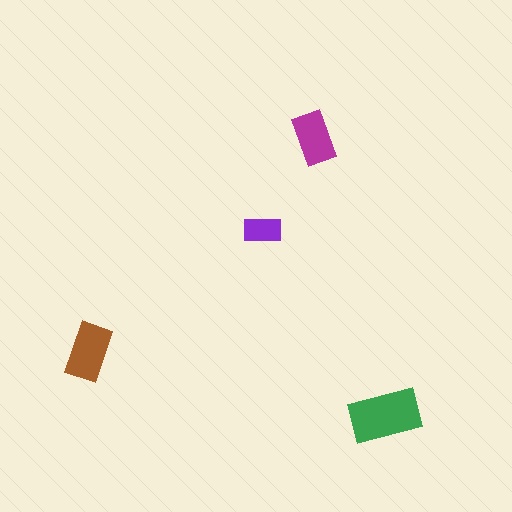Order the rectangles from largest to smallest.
the green one, the brown one, the magenta one, the purple one.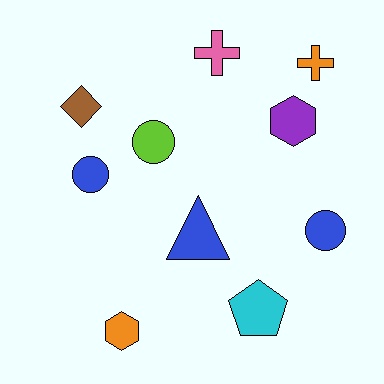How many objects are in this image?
There are 10 objects.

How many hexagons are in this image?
There are 2 hexagons.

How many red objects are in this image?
There are no red objects.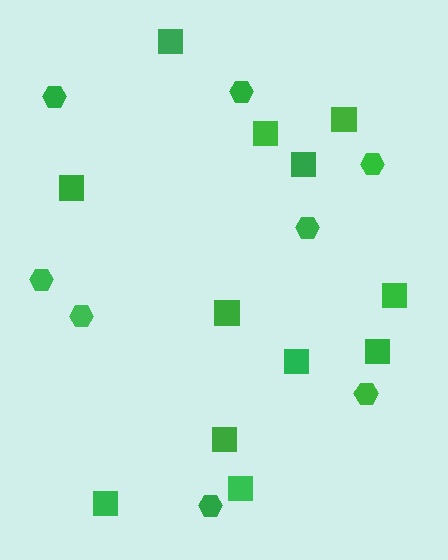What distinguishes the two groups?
There are 2 groups: one group of squares (12) and one group of hexagons (8).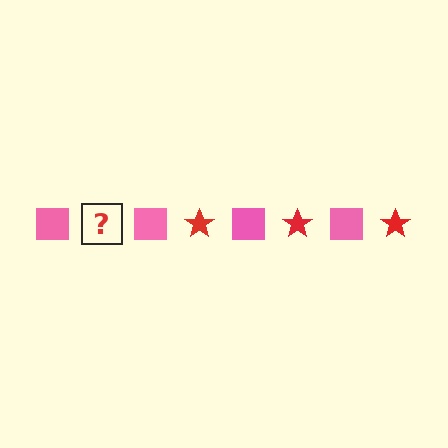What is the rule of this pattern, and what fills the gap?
The rule is that the pattern alternates between pink square and red star. The gap should be filled with a red star.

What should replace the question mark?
The question mark should be replaced with a red star.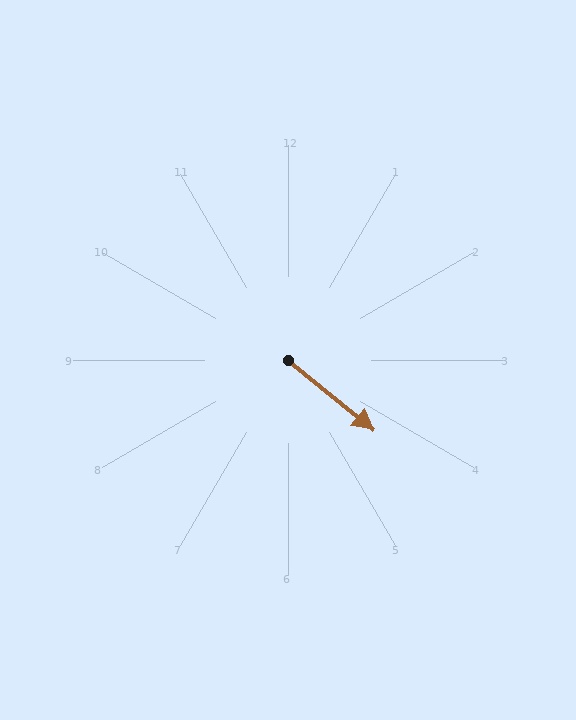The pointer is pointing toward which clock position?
Roughly 4 o'clock.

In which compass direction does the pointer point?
Southeast.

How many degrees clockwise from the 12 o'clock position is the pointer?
Approximately 129 degrees.